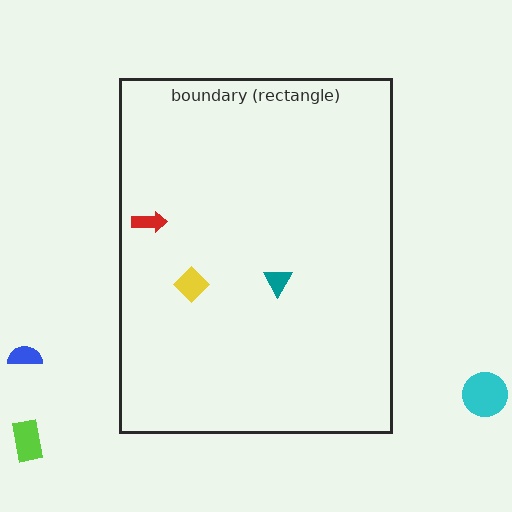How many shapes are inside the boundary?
3 inside, 3 outside.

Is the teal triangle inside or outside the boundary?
Inside.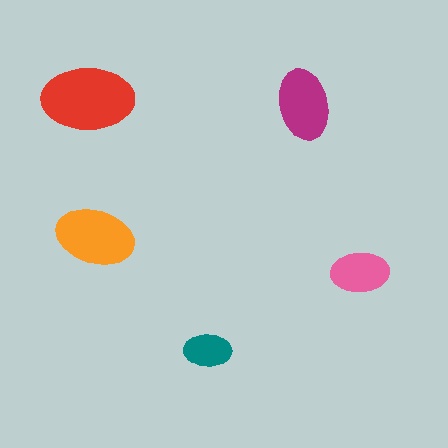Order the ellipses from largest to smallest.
the red one, the orange one, the magenta one, the pink one, the teal one.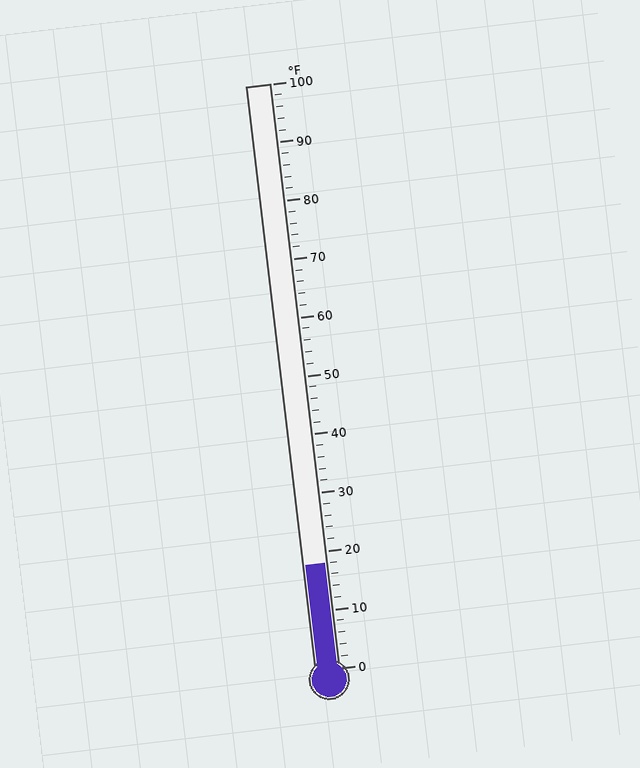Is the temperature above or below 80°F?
The temperature is below 80°F.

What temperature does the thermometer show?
The thermometer shows approximately 18°F.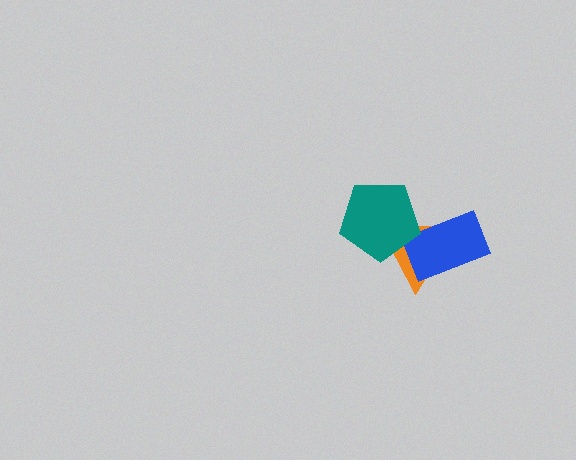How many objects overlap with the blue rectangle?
2 objects overlap with the blue rectangle.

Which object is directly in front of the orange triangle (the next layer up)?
The blue rectangle is directly in front of the orange triangle.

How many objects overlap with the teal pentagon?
2 objects overlap with the teal pentagon.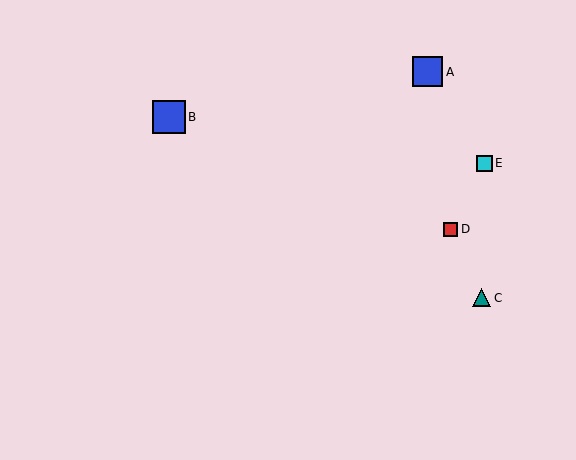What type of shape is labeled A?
Shape A is a blue square.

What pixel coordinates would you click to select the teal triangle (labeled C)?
Click at (482, 298) to select the teal triangle C.